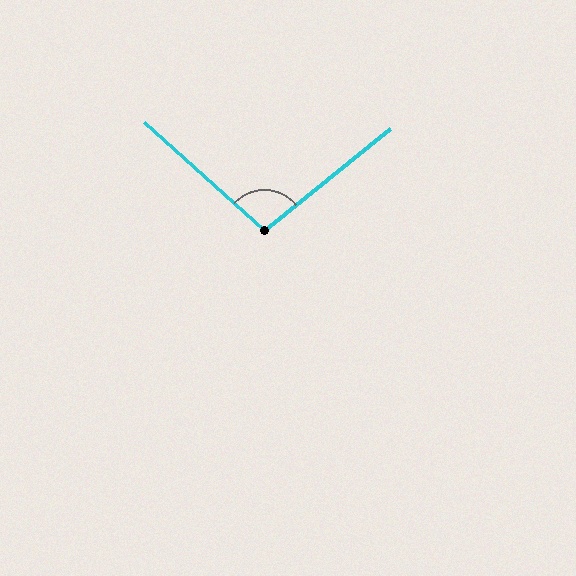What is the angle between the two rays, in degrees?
Approximately 99 degrees.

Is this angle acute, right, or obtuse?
It is obtuse.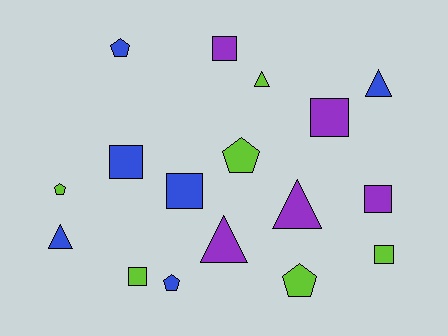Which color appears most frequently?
Lime, with 6 objects.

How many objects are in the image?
There are 17 objects.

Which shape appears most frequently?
Square, with 7 objects.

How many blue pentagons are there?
There are 2 blue pentagons.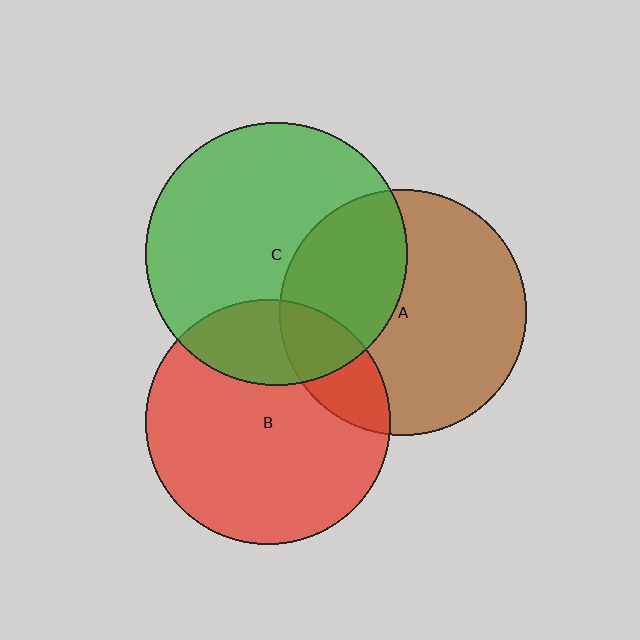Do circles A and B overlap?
Yes.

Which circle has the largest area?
Circle C (green).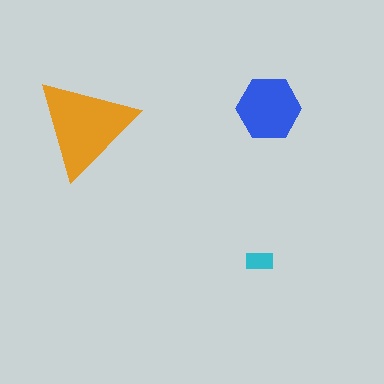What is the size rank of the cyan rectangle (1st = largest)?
3rd.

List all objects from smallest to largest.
The cyan rectangle, the blue hexagon, the orange triangle.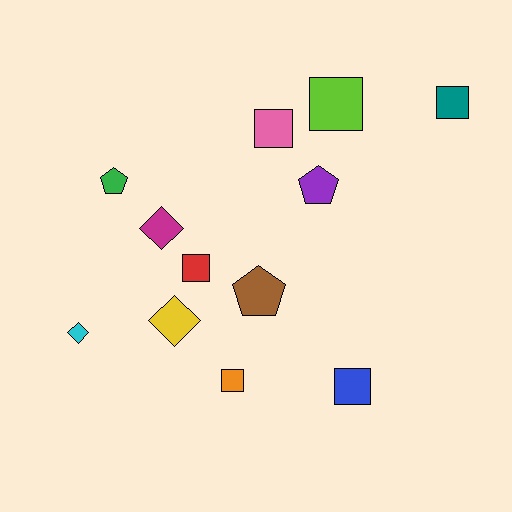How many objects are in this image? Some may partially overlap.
There are 12 objects.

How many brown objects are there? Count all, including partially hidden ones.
There is 1 brown object.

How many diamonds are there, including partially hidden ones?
There are 3 diamonds.